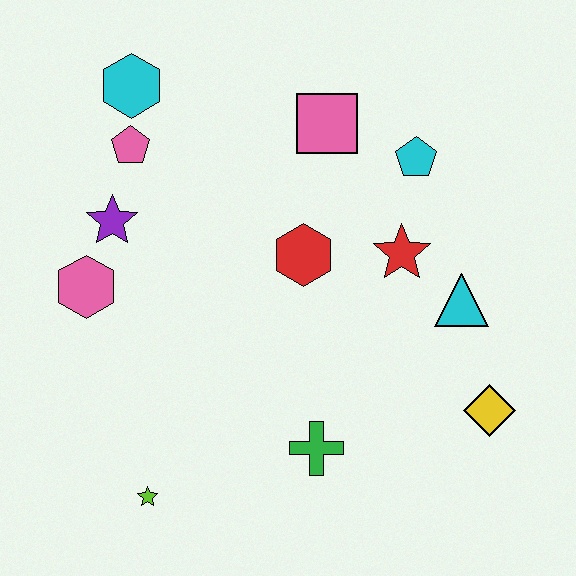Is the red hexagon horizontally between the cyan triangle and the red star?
No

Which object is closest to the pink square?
The cyan pentagon is closest to the pink square.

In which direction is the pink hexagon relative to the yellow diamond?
The pink hexagon is to the left of the yellow diamond.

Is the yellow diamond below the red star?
Yes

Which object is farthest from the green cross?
The cyan hexagon is farthest from the green cross.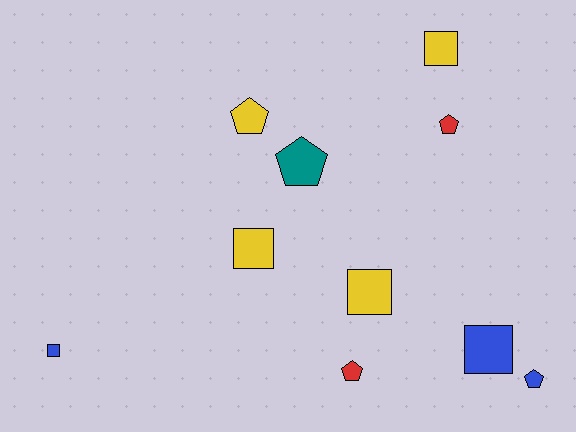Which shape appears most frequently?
Pentagon, with 5 objects.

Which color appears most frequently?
Yellow, with 4 objects.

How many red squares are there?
There are no red squares.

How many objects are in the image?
There are 10 objects.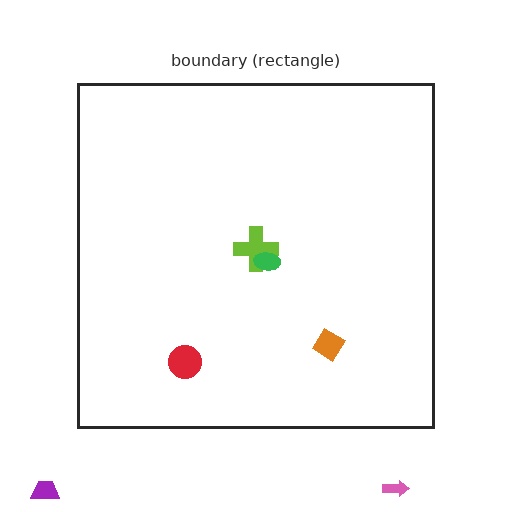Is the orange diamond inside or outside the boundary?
Inside.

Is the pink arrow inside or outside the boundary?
Outside.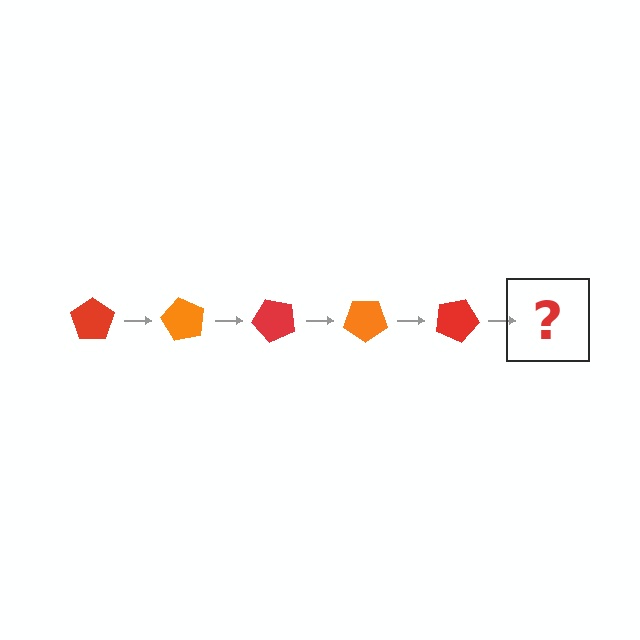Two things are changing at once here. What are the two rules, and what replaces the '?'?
The two rules are that it rotates 60 degrees each step and the color cycles through red and orange. The '?' should be an orange pentagon, rotated 300 degrees from the start.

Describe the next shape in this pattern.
It should be an orange pentagon, rotated 300 degrees from the start.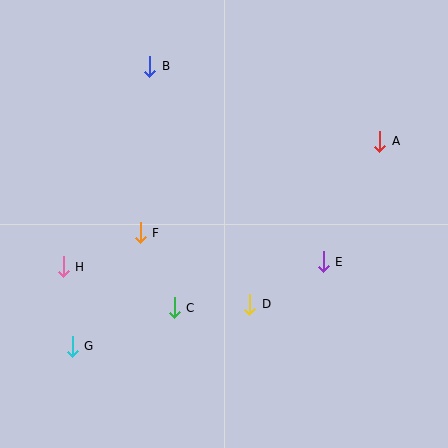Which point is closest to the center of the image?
Point F at (140, 233) is closest to the center.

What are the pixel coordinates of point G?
Point G is at (72, 346).